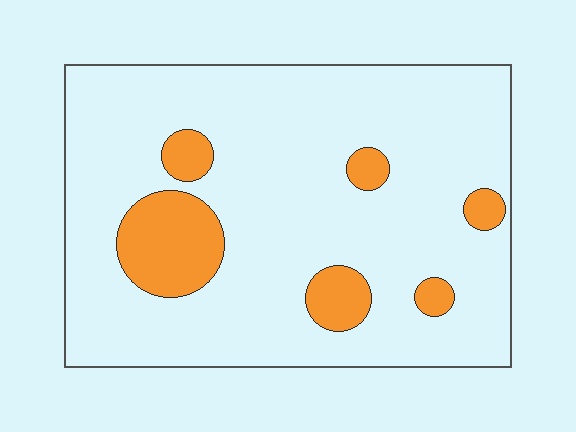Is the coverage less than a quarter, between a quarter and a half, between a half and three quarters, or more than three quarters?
Less than a quarter.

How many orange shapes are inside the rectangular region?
6.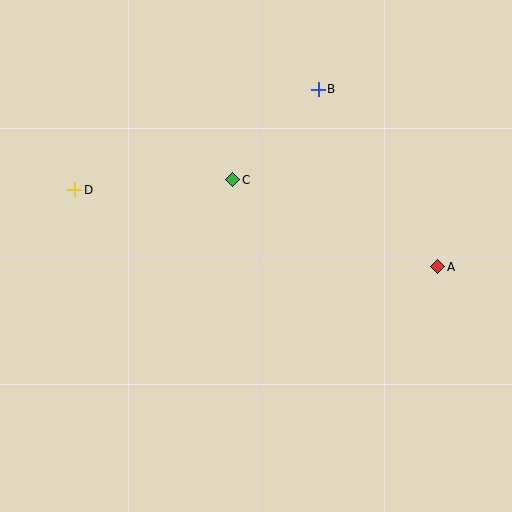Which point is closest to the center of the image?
Point C at (233, 180) is closest to the center.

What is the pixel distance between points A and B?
The distance between A and B is 214 pixels.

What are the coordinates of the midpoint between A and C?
The midpoint between A and C is at (335, 223).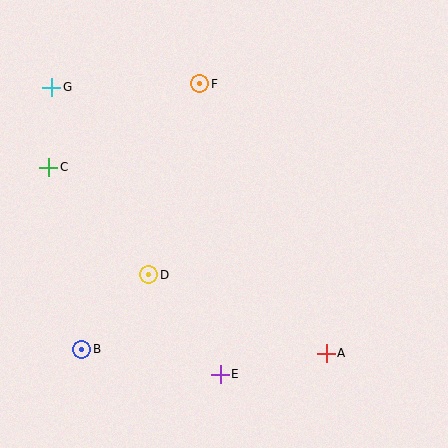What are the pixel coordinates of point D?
Point D is at (149, 275).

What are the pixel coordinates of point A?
Point A is at (326, 353).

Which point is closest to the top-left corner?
Point G is closest to the top-left corner.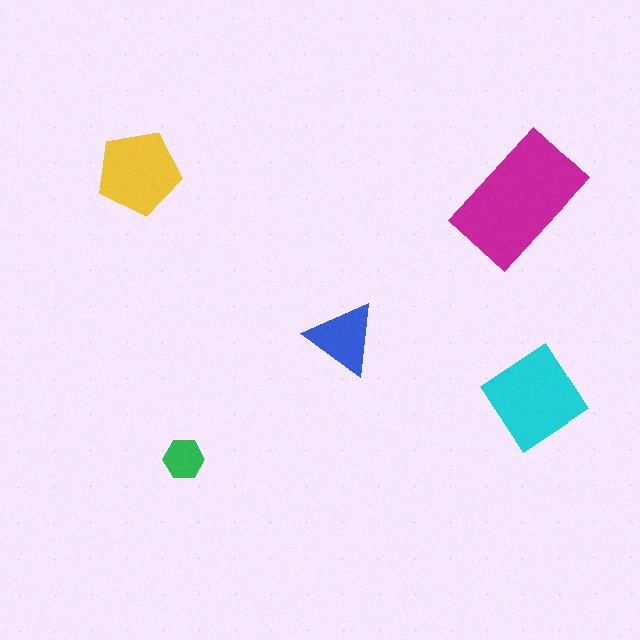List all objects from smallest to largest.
The green hexagon, the blue triangle, the yellow pentagon, the cyan diamond, the magenta rectangle.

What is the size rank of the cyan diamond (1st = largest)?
2nd.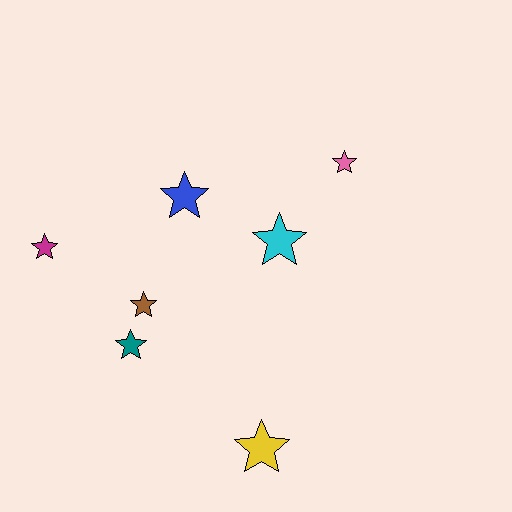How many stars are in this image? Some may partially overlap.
There are 7 stars.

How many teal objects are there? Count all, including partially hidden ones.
There is 1 teal object.